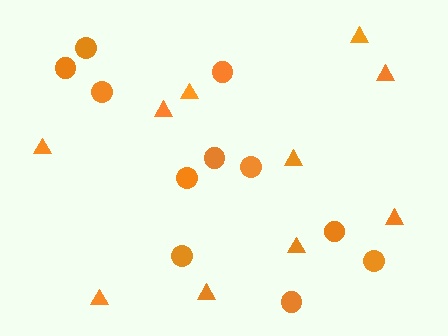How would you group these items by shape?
There are 2 groups: one group of triangles (10) and one group of circles (11).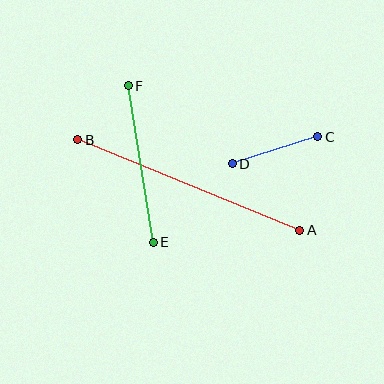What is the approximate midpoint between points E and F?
The midpoint is at approximately (141, 164) pixels.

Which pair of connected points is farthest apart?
Points A and B are farthest apart.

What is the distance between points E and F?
The distance is approximately 158 pixels.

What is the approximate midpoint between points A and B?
The midpoint is at approximately (189, 185) pixels.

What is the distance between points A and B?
The distance is approximately 239 pixels.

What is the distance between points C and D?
The distance is approximately 90 pixels.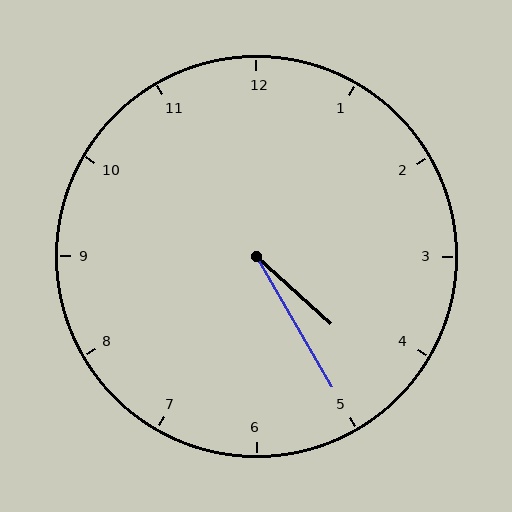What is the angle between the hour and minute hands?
Approximately 18 degrees.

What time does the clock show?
4:25.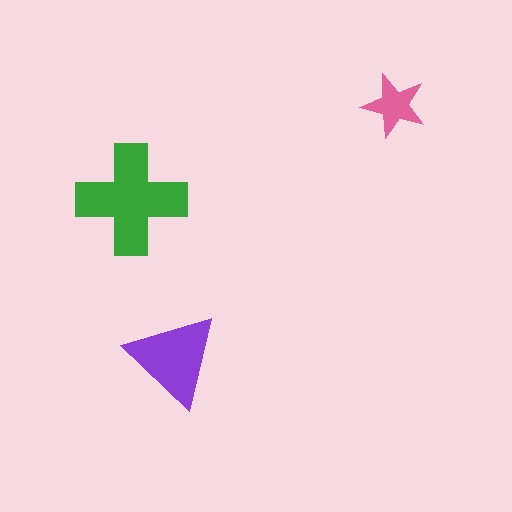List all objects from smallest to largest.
The pink star, the purple triangle, the green cross.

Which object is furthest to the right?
The pink star is rightmost.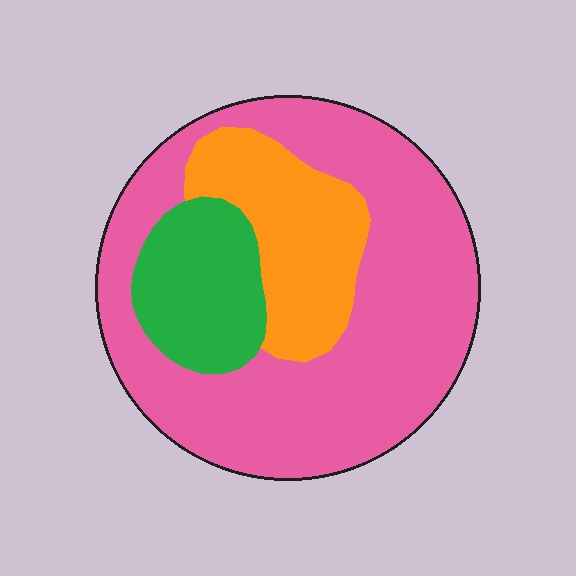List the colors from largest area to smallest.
From largest to smallest: pink, orange, green.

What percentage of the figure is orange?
Orange covers roughly 20% of the figure.